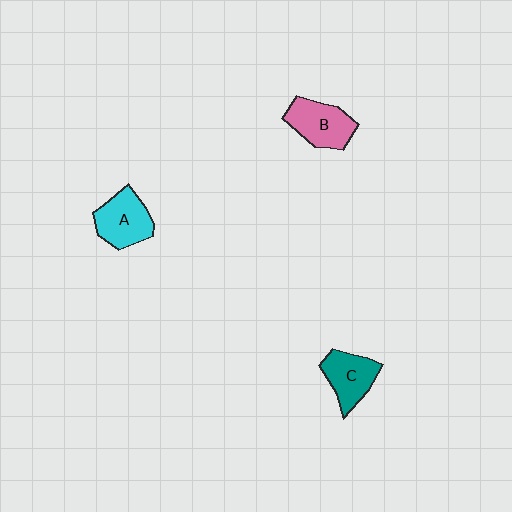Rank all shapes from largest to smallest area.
From largest to smallest: B (pink), A (cyan), C (teal).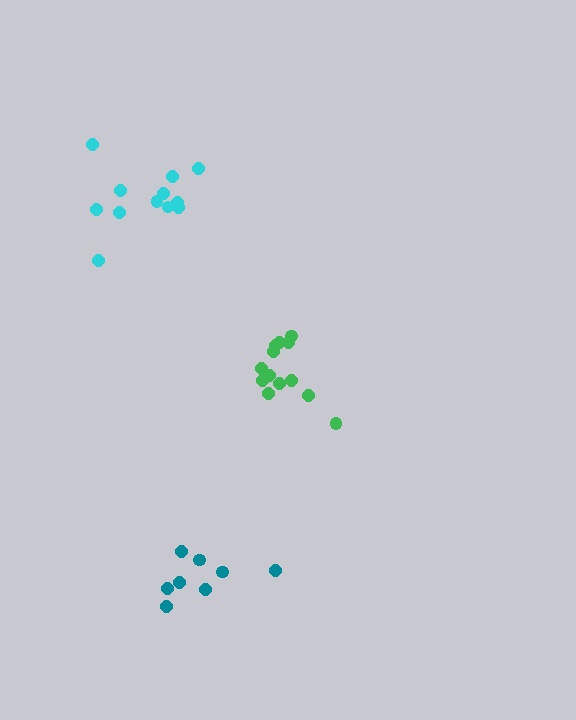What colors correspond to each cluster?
The clusters are colored: cyan, teal, green.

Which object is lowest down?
The teal cluster is bottommost.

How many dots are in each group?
Group 1: 12 dots, Group 2: 8 dots, Group 3: 13 dots (33 total).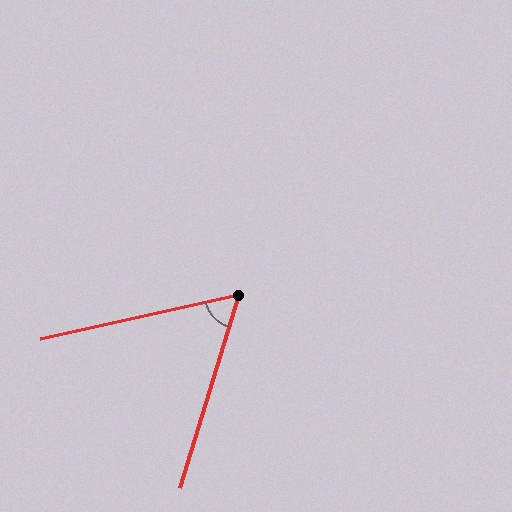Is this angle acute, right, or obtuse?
It is acute.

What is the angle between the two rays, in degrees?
Approximately 60 degrees.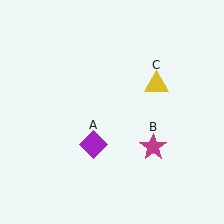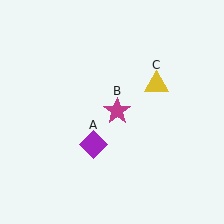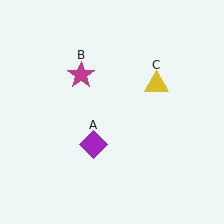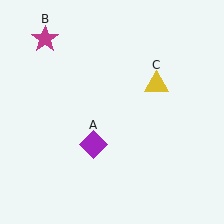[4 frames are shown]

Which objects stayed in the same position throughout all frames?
Purple diamond (object A) and yellow triangle (object C) remained stationary.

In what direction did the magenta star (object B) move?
The magenta star (object B) moved up and to the left.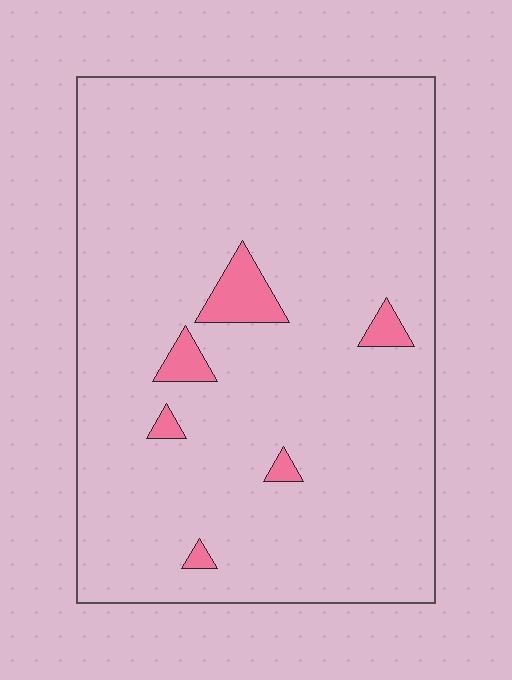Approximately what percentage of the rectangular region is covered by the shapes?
Approximately 5%.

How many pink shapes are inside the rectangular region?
6.